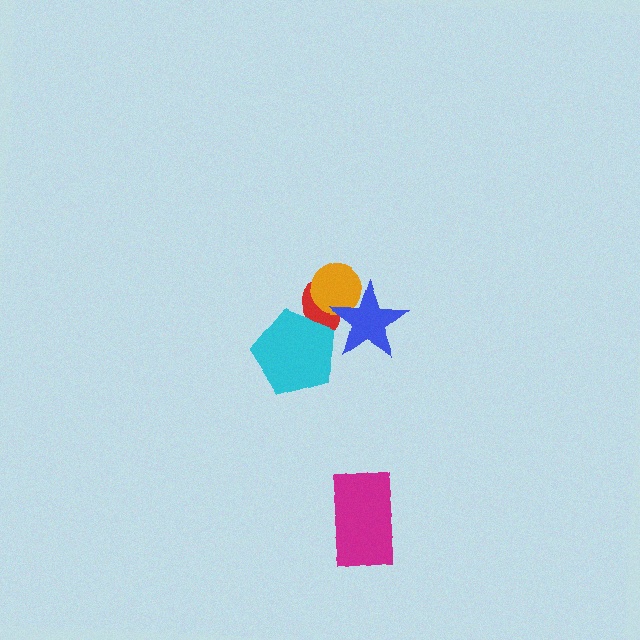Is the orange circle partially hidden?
Yes, it is partially covered by another shape.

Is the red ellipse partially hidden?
Yes, it is partially covered by another shape.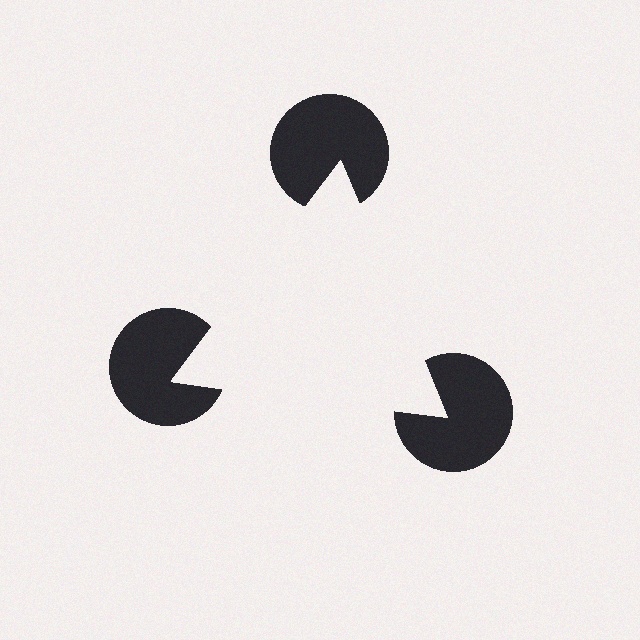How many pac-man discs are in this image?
There are 3 — one at each vertex of the illusory triangle.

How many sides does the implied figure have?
3 sides.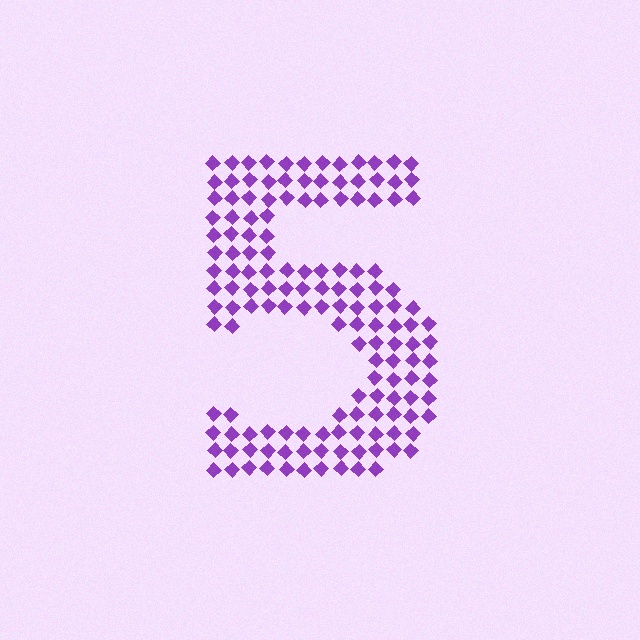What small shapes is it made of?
It is made of small diamonds.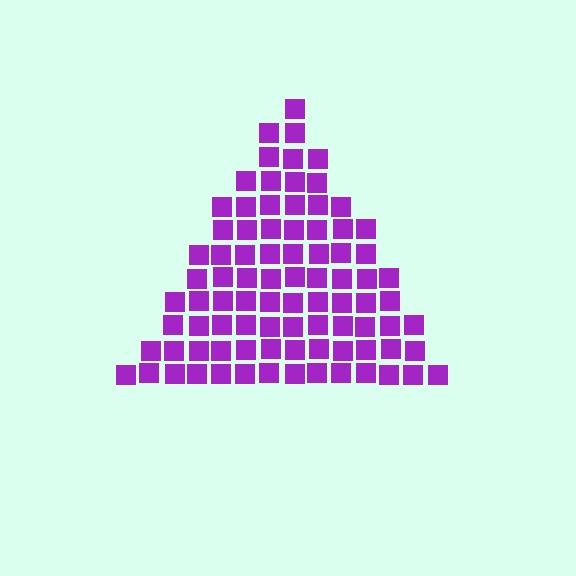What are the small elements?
The small elements are squares.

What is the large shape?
The large shape is a triangle.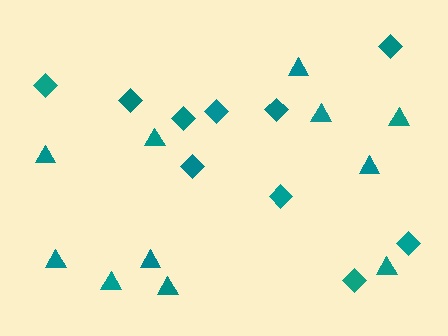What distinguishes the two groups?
There are 2 groups: one group of diamonds (10) and one group of triangles (11).